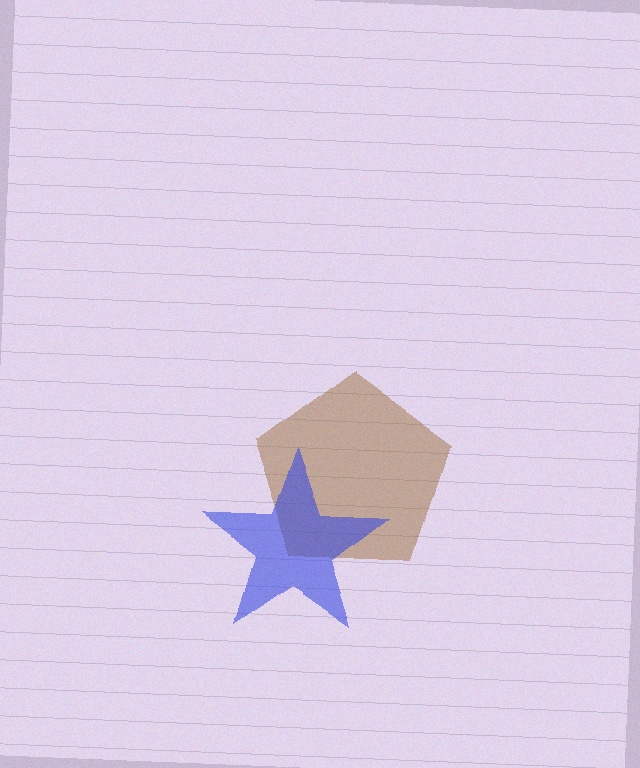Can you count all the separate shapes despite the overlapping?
Yes, there are 2 separate shapes.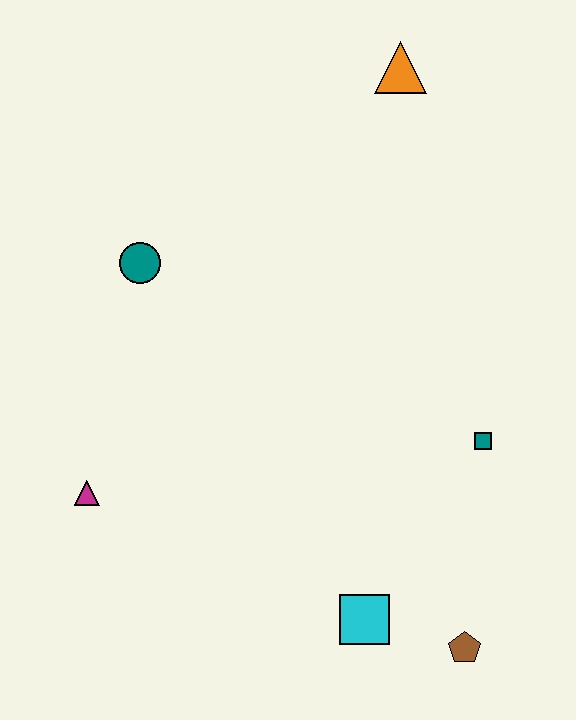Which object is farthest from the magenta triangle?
The orange triangle is farthest from the magenta triangle.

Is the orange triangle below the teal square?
No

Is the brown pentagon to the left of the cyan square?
No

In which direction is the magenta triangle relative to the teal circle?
The magenta triangle is below the teal circle.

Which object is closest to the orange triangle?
The teal circle is closest to the orange triangle.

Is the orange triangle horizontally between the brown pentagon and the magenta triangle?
Yes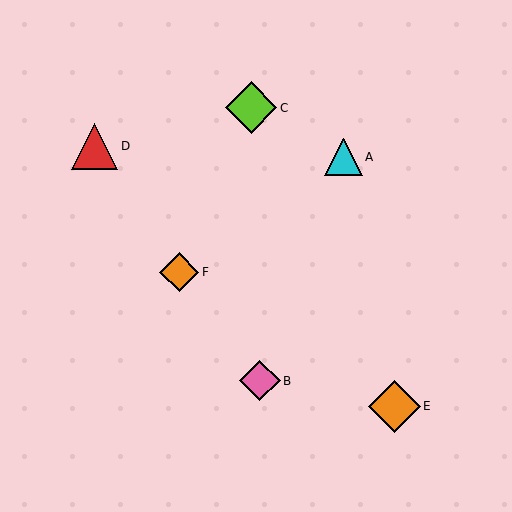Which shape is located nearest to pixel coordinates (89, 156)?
The red triangle (labeled D) at (95, 146) is nearest to that location.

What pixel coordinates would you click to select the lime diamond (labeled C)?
Click at (251, 108) to select the lime diamond C.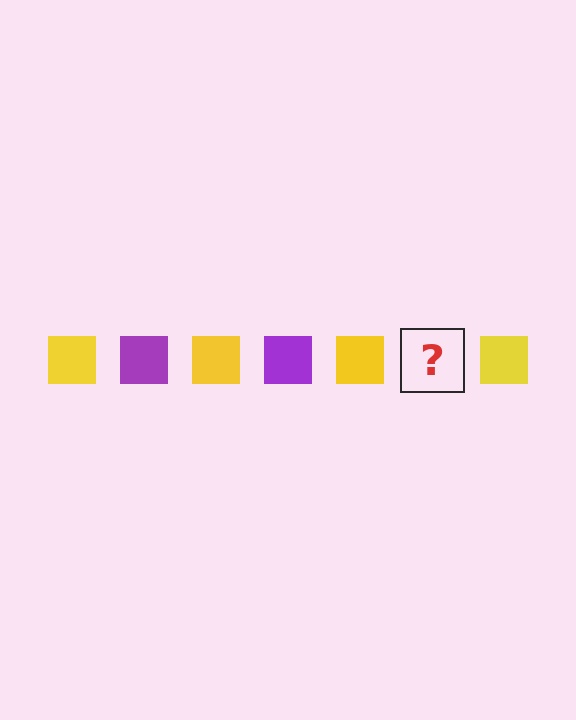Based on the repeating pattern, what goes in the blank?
The blank should be a purple square.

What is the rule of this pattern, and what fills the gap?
The rule is that the pattern cycles through yellow, purple squares. The gap should be filled with a purple square.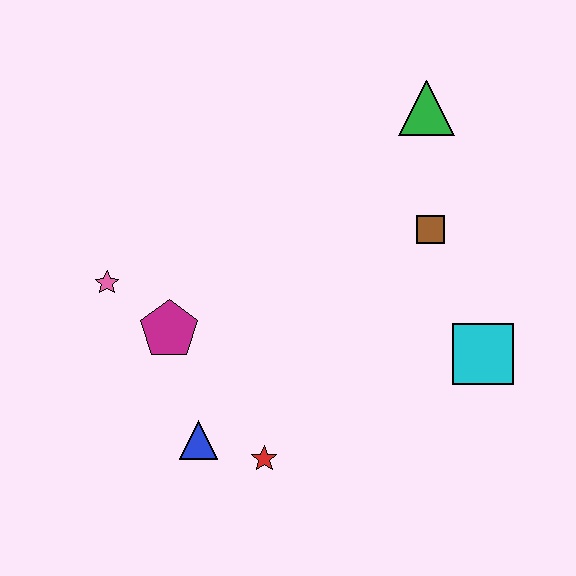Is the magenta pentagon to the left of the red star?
Yes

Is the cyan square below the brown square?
Yes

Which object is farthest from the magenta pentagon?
The green triangle is farthest from the magenta pentagon.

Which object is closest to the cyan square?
The brown square is closest to the cyan square.